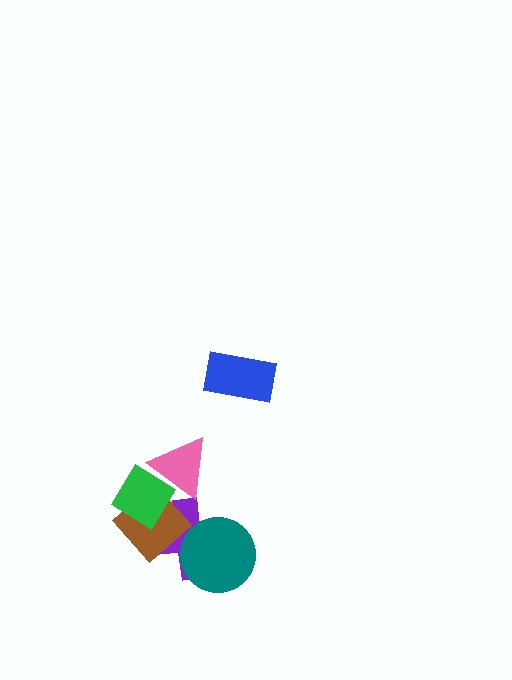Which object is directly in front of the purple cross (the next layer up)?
The brown diamond is directly in front of the purple cross.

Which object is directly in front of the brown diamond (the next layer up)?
The green diamond is directly in front of the brown diamond.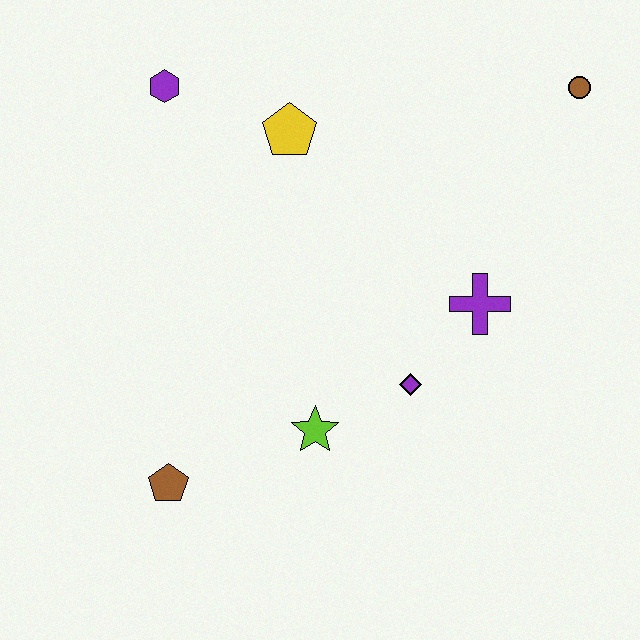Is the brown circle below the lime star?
No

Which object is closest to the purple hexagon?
The yellow pentagon is closest to the purple hexagon.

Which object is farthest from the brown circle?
The brown pentagon is farthest from the brown circle.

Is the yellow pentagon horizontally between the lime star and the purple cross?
No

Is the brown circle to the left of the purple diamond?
No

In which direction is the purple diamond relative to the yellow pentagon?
The purple diamond is below the yellow pentagon.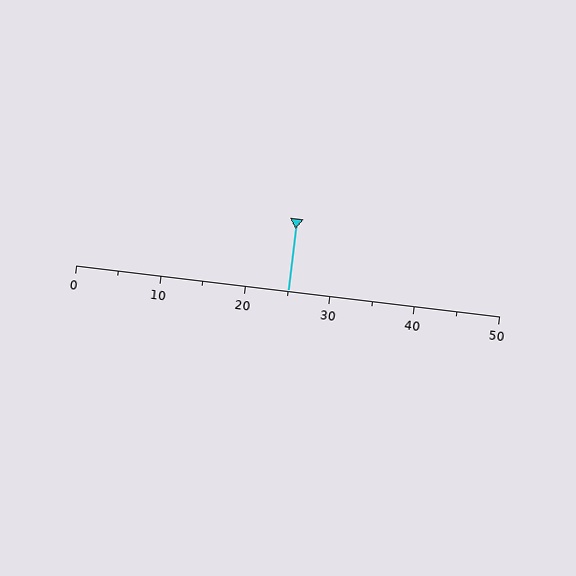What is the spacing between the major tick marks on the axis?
The major ticks are spaced 10 apart.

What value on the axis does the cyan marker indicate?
The marker indicates approximately 25.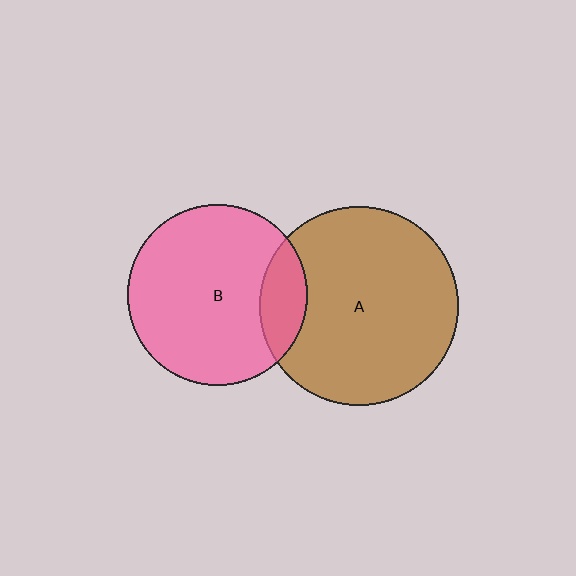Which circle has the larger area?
Circle A (brown).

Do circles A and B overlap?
Yes.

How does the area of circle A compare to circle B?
Approximately 1.2 times.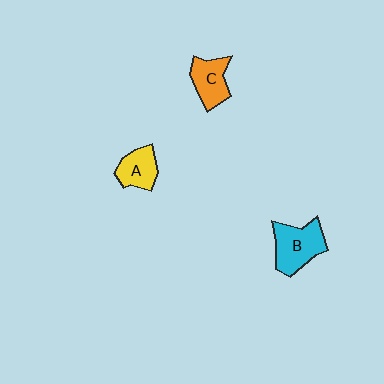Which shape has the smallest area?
Shape A (yellow).